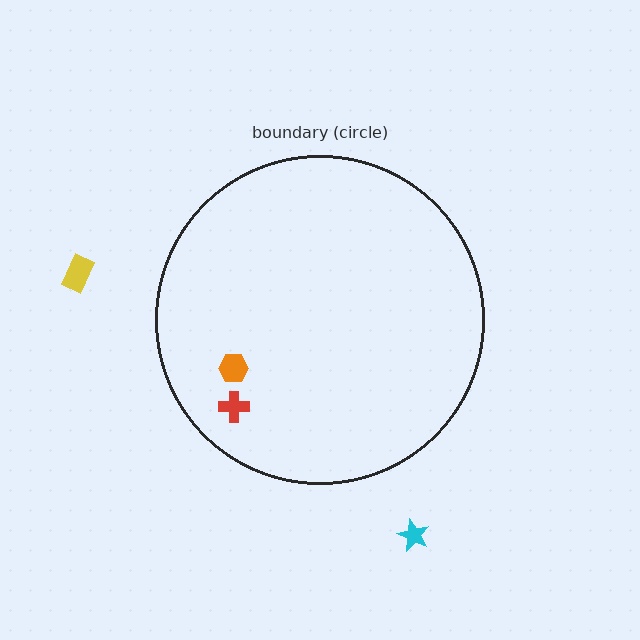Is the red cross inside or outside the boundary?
Inside.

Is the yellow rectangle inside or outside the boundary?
Outside.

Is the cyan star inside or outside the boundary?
Outside.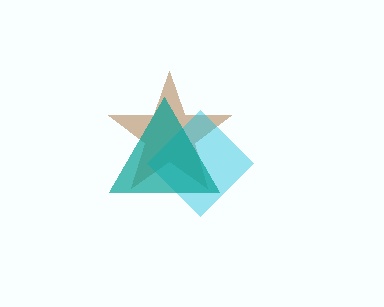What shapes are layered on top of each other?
The layered shapes are: a brown star, a cyan diamond, a teal triangle.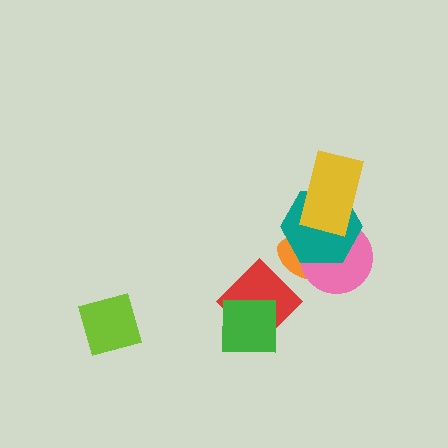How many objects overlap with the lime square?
0 objects overlap with the lime square.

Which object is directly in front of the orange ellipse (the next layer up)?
The red diamond is directly in front of the orange ellipse.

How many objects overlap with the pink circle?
3 objects overlap with the pink circle.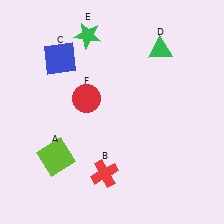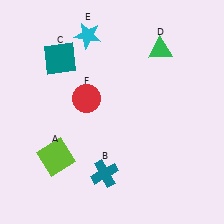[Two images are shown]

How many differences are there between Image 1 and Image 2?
There are 3 differences between the two images.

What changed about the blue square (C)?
In Image 1, C is blue. In Image 2, it changed to teal.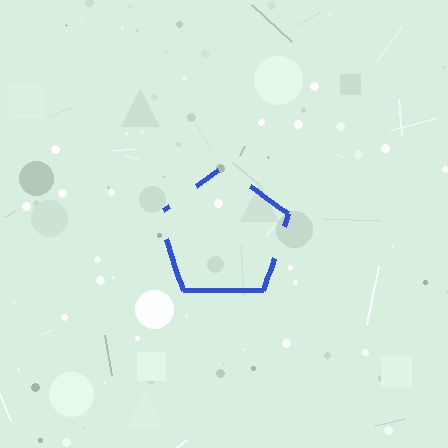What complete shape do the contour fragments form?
The contour fragments form a pentagon.